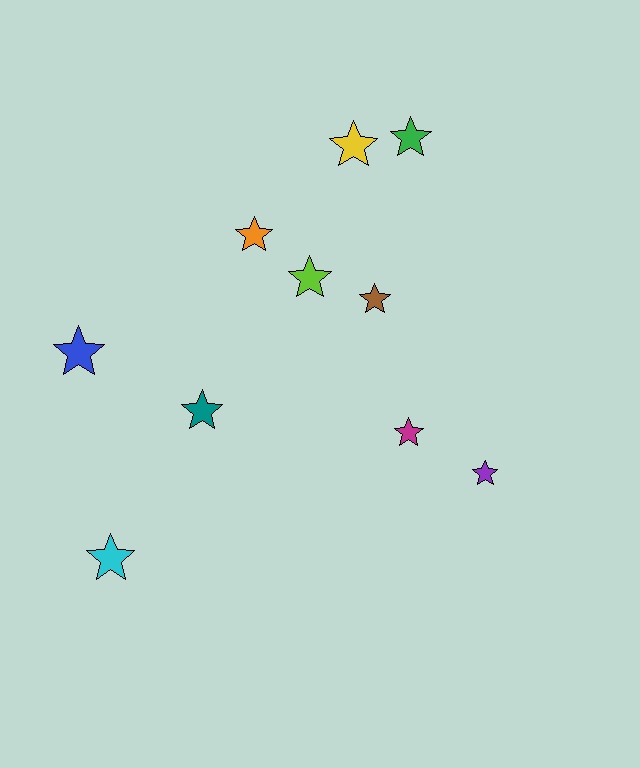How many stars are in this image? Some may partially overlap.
There are 10 stars.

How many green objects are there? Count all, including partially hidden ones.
There is 1 green object.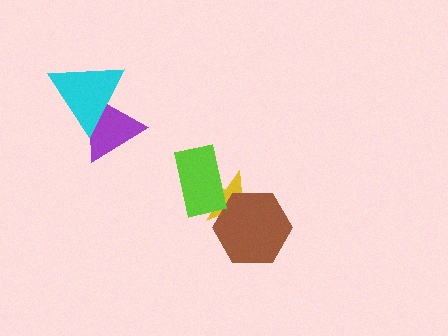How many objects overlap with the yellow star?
2 objects overlap with the yellow star.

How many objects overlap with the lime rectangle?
1 object overlaps with the lime rectangle.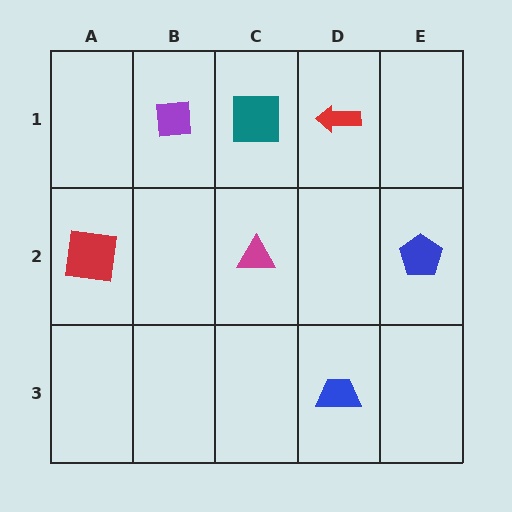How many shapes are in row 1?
3 shapes.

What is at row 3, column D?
A blue trapezoid.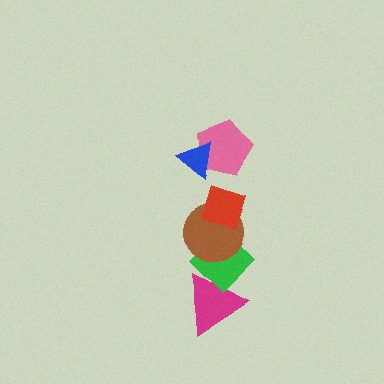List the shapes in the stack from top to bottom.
From top to bottom: the blue triangle, the pink pentagon, the red diamond, the brown circle, the green diamond, the magenta triangle.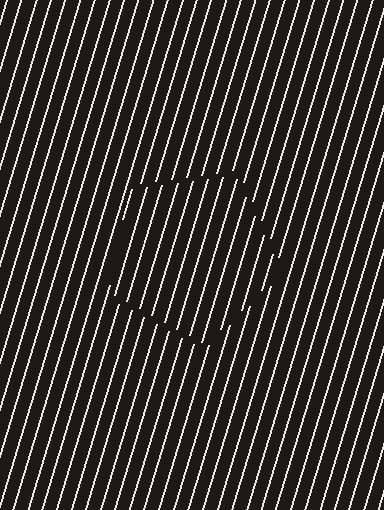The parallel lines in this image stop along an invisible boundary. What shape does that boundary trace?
An illusory pentagon. The interior of the shape contains the same grating, shifted by half a period — the contour is defined by the phase discontinuity where line-ends from the inner and outer gratings abut.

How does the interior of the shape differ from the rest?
The interior of the shape contains the same grating, shifted by half a period — the contour is defined by the phase discontinuity where line-ends from the inner and outer gratings abut.